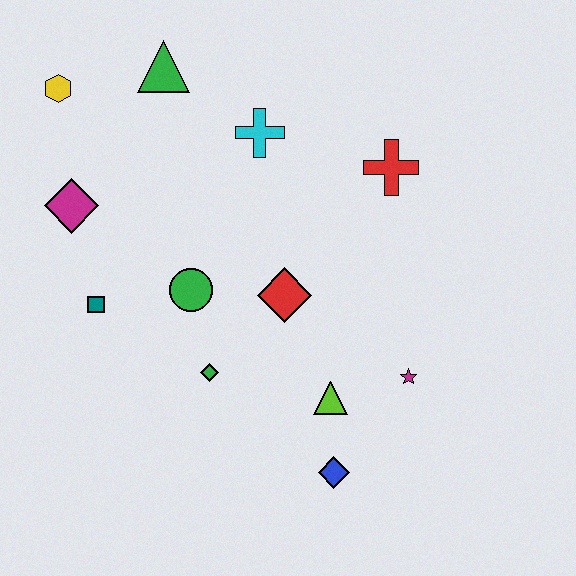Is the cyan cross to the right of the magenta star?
No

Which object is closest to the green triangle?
The yellow hexagon is closest to the green triangle.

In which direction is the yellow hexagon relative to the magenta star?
The yellow hexagon is to the left of the magenta star.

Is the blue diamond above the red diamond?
No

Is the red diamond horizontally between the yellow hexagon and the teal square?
No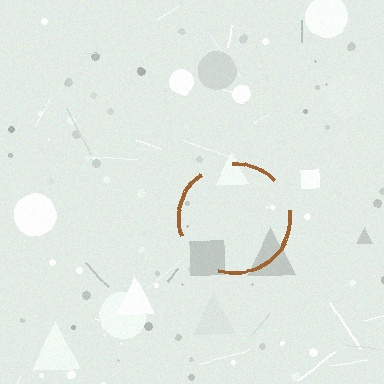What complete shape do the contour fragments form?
The contour fragments form a circle.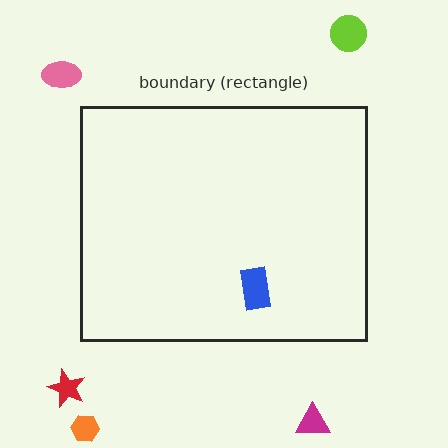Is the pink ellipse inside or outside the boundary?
Outside.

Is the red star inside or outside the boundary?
Outside.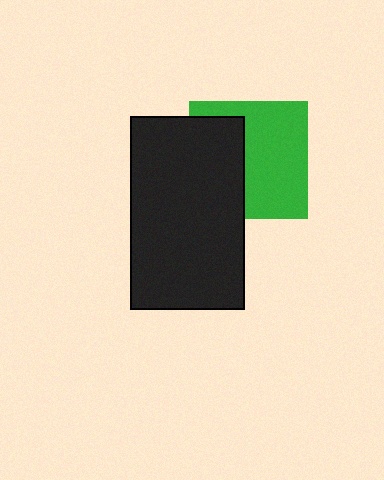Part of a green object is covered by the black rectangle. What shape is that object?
It is a square.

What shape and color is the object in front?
The object in front is a black rectangle.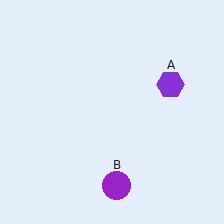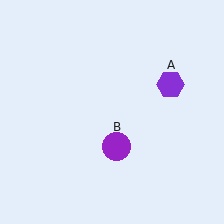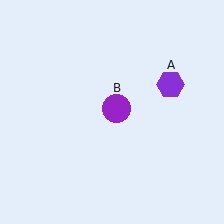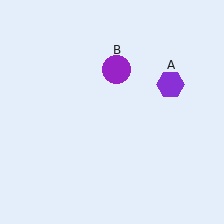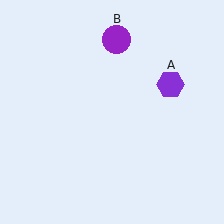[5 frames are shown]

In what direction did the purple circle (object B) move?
The purple circle (object B) moved up.